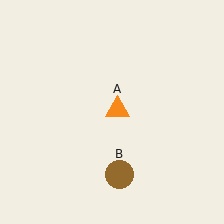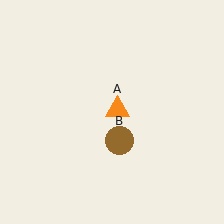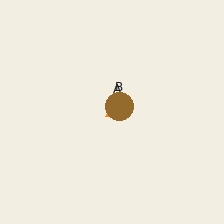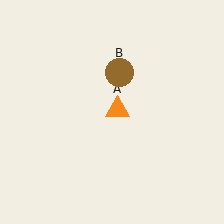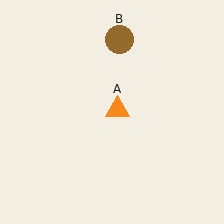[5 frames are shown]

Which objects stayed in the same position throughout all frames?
Orange triangle (object A) remained stationary.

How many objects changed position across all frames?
1 object changed position: brown circle (object B).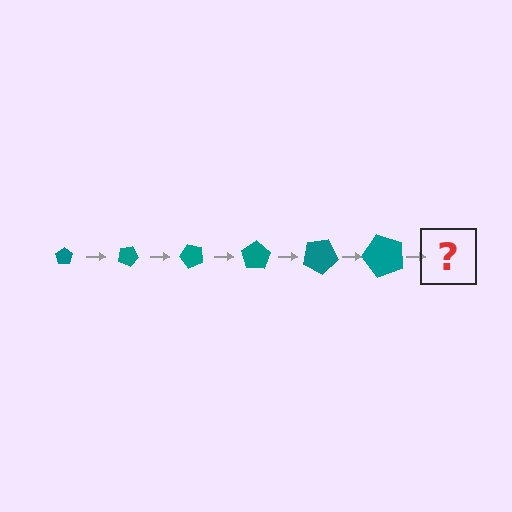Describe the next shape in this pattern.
It should be a pentagon, larger than the previous one and rotated 150 degrees from the start.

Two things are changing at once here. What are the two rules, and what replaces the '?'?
The two rules are that the pentagon grows larger each step and it rotates 25 degrees each step. The '?' should be a pentagon, larger than the previous one and rotated 150 degrees from the start.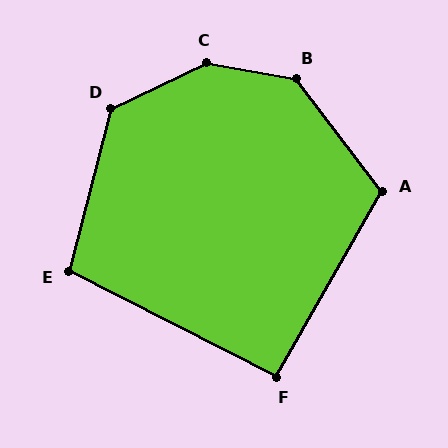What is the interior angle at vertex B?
Approximately 138 degrees (obtuse).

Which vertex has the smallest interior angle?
F, at approximately 93 degrees.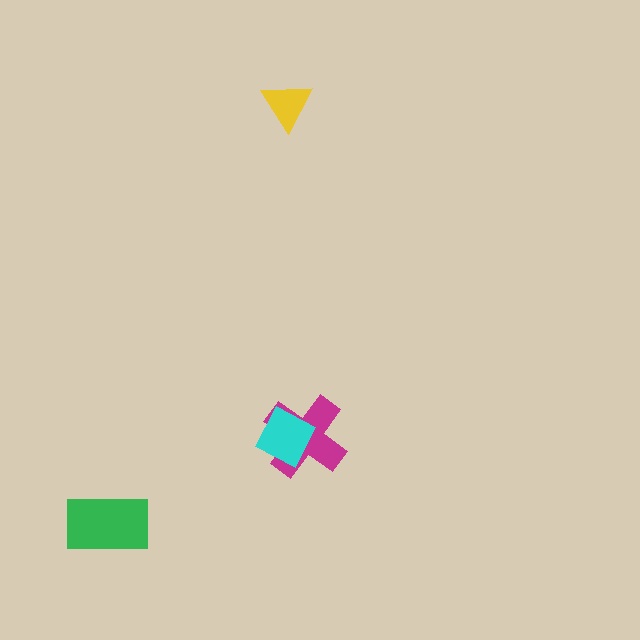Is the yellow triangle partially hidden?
No, no other shape covers it.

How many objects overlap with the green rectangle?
0 objects overlap with the green rectangle.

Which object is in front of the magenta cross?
The cyan diamond is in front of the magenta cross.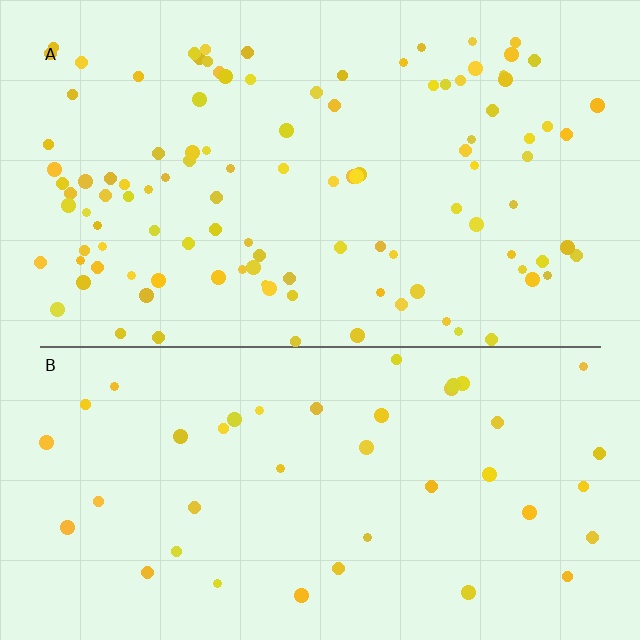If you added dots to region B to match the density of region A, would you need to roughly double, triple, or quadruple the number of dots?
Approximately triple.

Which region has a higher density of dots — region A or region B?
A (the top).